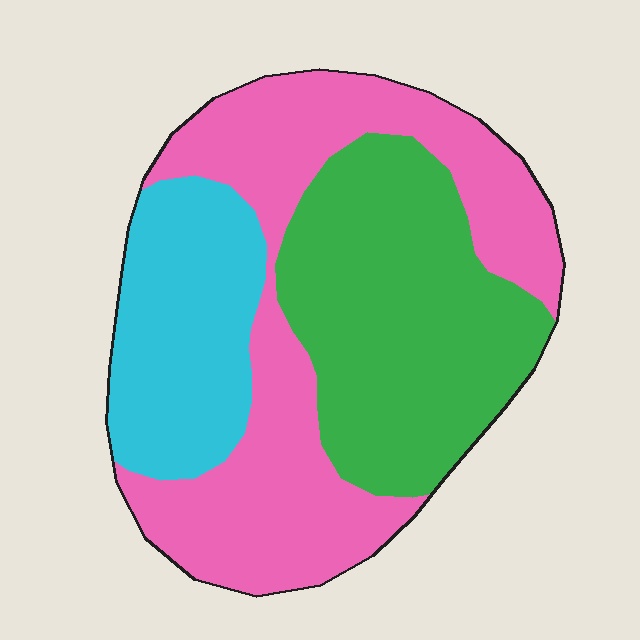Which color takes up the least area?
Cyan, at roughly 20%.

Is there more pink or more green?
Pink.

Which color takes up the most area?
Pink, at roughly 40%.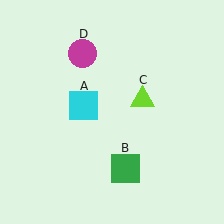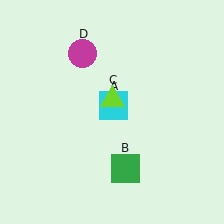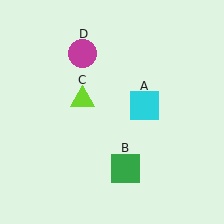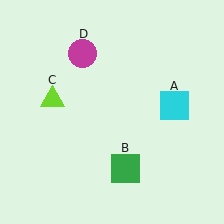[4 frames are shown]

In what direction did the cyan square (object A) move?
The cyan square (object A) moved right.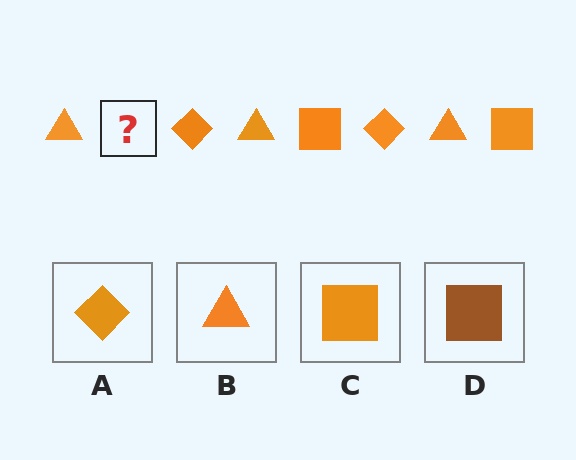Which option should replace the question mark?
Option C.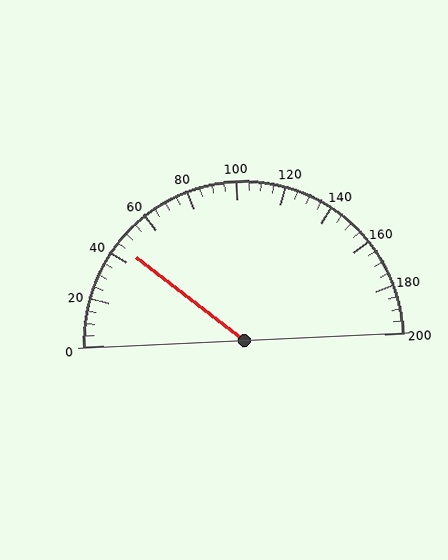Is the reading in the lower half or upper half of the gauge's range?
The reading is in the lower half of the range (0 to 200).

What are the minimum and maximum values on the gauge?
The gauge ranges from 0 to 200.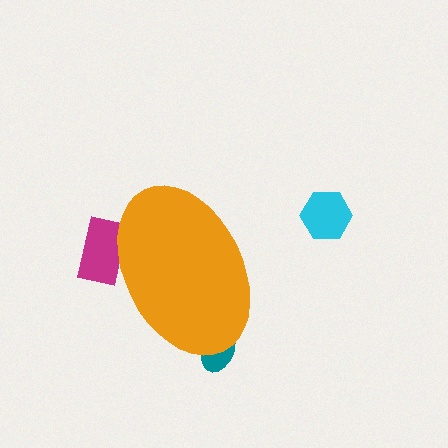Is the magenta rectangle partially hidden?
Yes, the magenta rectangle is partially hidden behind the orange ellipse.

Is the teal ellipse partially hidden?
Yes, the teal ellipse is partially hidden behind the orange ellipse.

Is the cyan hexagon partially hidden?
No, the cyan hexagon is fully visible.